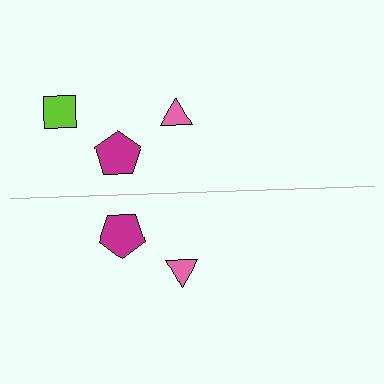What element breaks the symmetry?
A lime square is missing from the bottom side.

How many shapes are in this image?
There are 5 shapes in this image.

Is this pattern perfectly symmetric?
No, the pattern is not perfectly symmetric. A lime square is missing from the bottom side.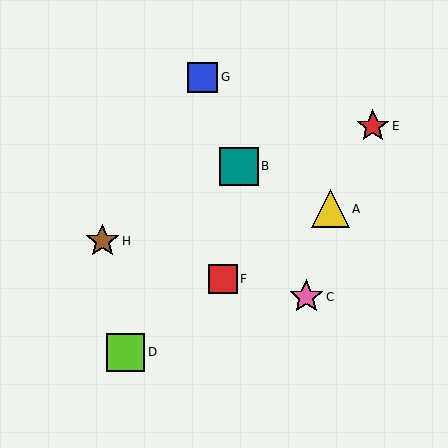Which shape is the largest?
The teal square (labeled B) is the largest.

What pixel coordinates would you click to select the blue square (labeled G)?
Click at (203, 77) to select the blue square G.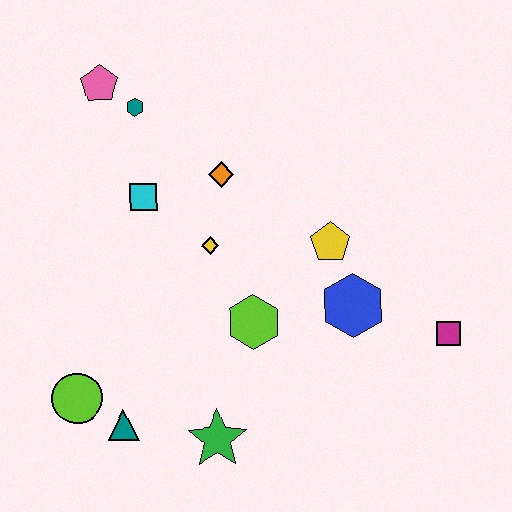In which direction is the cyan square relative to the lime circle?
The cyan square is above the lime circle.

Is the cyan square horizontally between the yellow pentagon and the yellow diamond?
No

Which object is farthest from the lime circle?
The magenta square is farthest from the lime circle.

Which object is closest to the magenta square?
The blue hexagon is closest to the magenta square.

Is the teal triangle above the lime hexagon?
No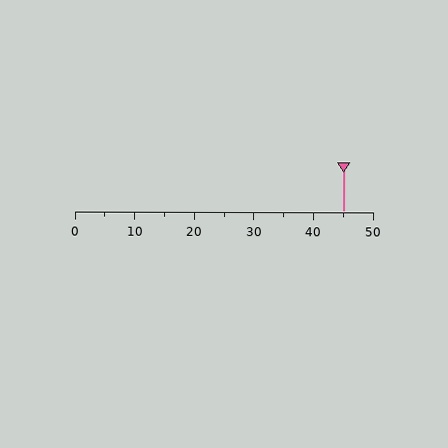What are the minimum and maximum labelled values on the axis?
The axis runs from 0 to 50.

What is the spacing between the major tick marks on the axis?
The major ticks are spaced 10 apart.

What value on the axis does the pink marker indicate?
The marker indicates approximately 45.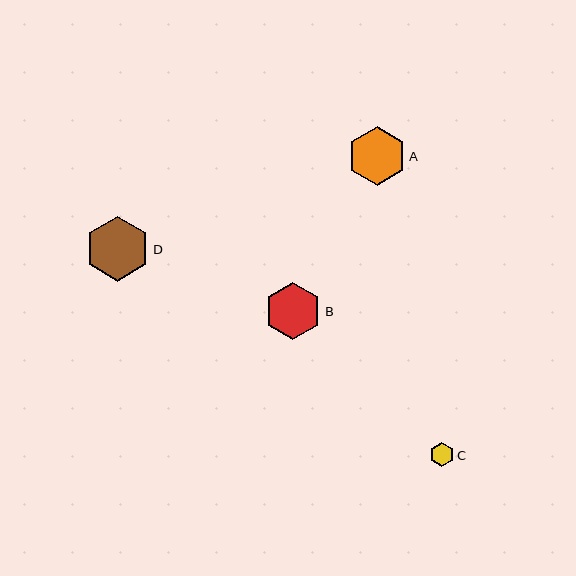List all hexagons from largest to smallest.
From largest to smallest: D, A, B, C.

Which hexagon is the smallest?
Hexagon C is the smallest with a size of approximately 24 pixels.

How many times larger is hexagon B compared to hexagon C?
Hexagon B is approximately 2.4 times the size of hexagon C.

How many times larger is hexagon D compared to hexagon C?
Hexagon D is approximately 2.7 times the size of hexagon C.